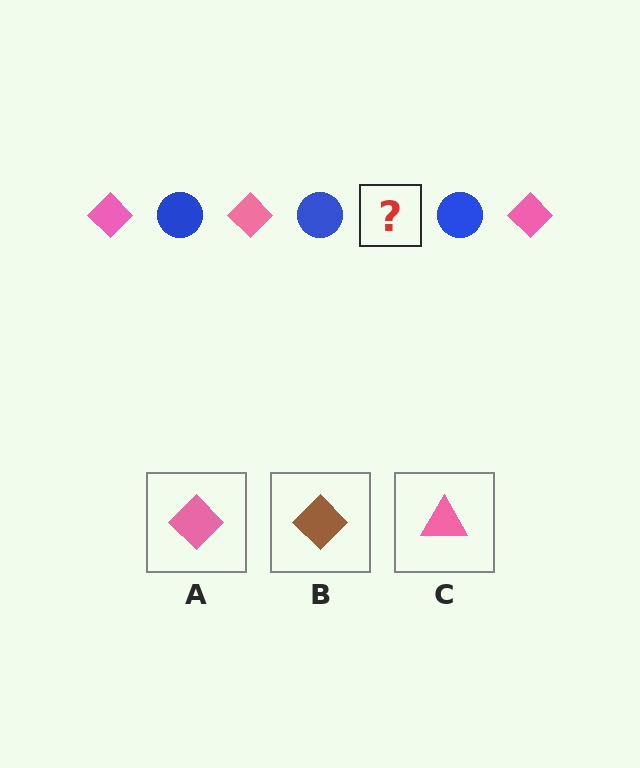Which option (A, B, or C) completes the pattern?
A.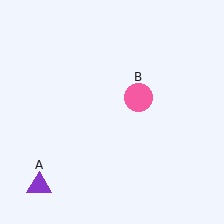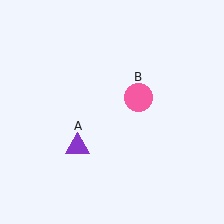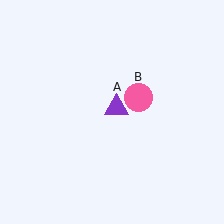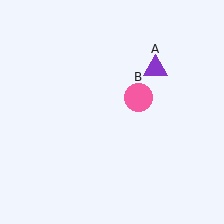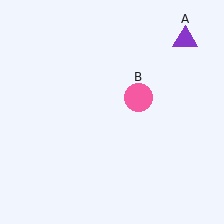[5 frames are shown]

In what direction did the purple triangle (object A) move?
The purple triangle (object A) moved up and to the right.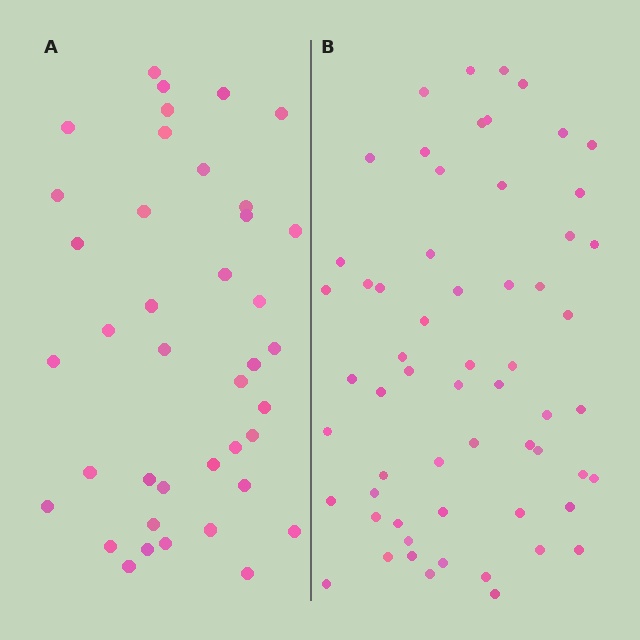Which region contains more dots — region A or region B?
Region B (the right region) has more dots.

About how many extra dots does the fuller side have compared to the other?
Region B has approximately 20 more dots than region A.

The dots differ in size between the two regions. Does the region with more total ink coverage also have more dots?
No. Region A has more total ink coverage because its dots are larger, but region B actually contains more individual dots. Total area can be misleading — the number of items is what matters here.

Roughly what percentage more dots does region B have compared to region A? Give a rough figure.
About 50% more.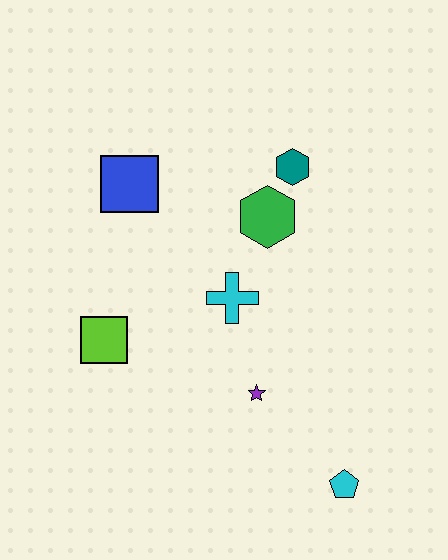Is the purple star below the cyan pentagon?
No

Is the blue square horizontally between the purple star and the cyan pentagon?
No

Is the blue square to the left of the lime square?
No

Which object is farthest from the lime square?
The cyan pentagon is farthest from the lime square.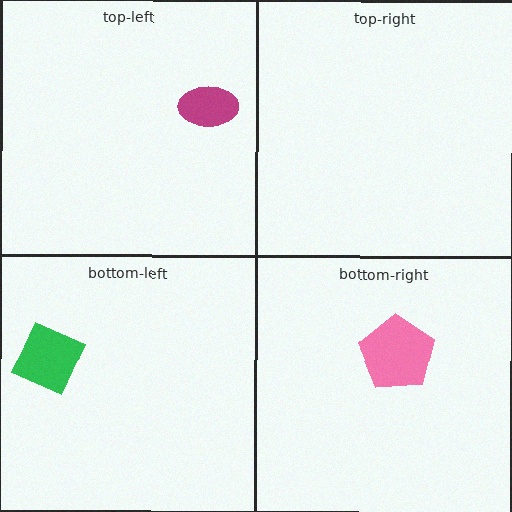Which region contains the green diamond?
The bottom-left region.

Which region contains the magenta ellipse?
The top-left region.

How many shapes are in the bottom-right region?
1.